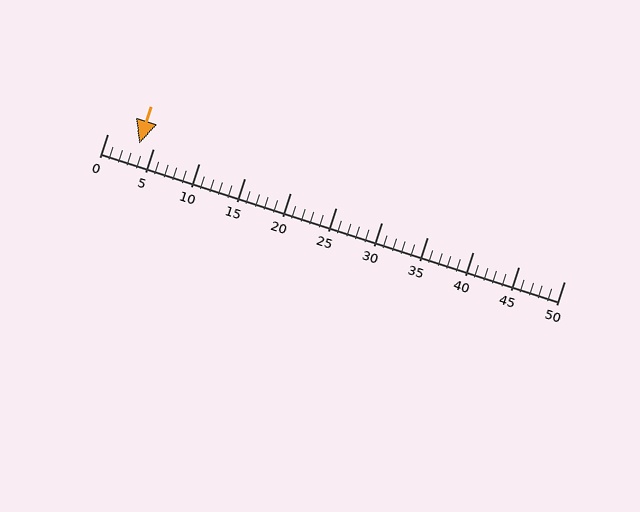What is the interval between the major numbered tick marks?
The major tick marks are spaced 5 units apart.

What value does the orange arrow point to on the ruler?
The orange arrow points to approximately 4.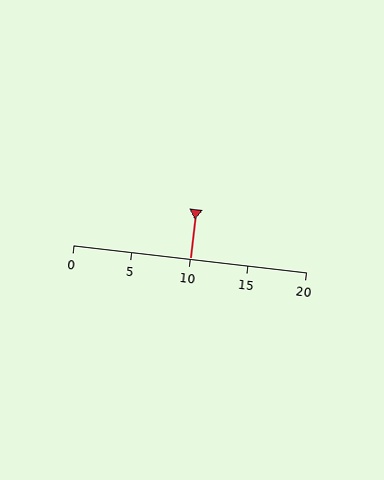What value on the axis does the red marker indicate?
The marker indicates approximately 10.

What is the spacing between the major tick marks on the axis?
The major ticks are spaced 5 apart.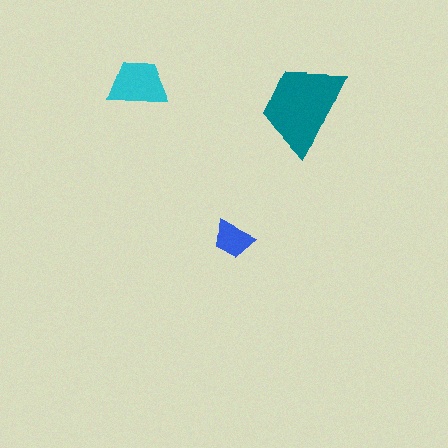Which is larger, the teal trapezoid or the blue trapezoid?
The teal one.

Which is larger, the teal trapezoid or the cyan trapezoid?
The teal one.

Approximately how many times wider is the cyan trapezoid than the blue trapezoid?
About 1.5 times wider.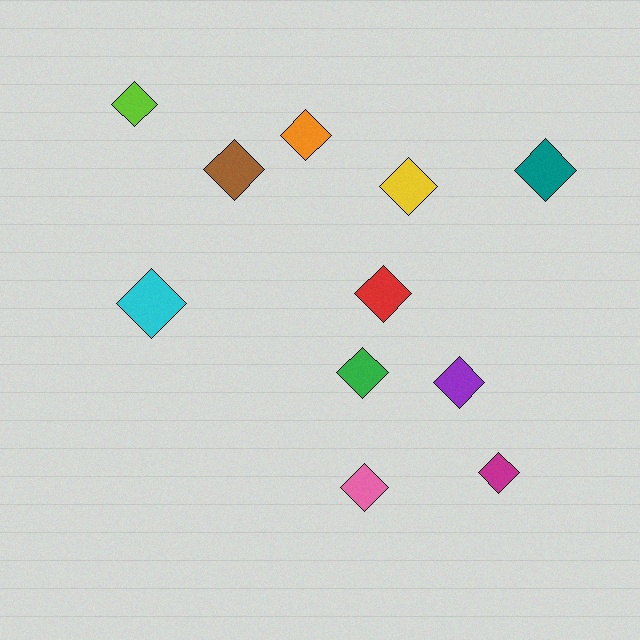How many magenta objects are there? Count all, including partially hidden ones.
There is 1 magenta object.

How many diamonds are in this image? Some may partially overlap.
There are 11 diamonds.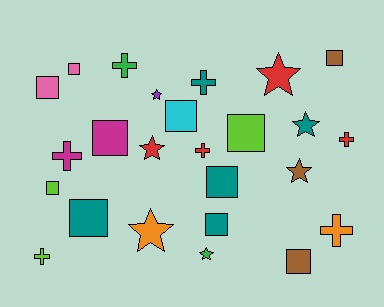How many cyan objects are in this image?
There is 1 cyan object.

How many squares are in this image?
There are 11 squares.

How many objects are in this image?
There are 25 objects.